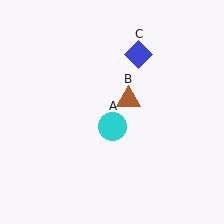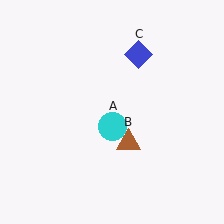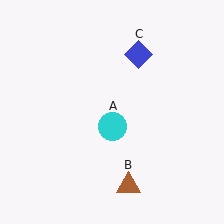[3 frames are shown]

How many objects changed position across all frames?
1 object changed position: brown triangle (object B).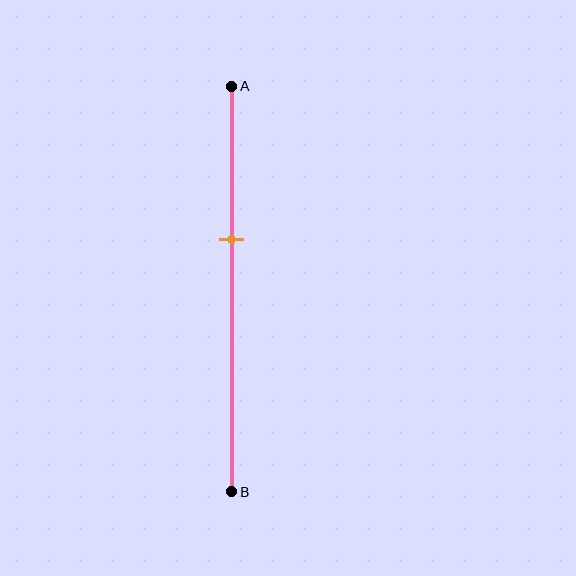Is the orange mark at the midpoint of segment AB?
No, the mark is at about 40% from A, not at the 50% midpoint.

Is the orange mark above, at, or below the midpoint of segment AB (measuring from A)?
The orange mark is above the midpoint of segment AB.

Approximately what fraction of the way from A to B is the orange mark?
The orange mark is approximately 40% of the way from A to B.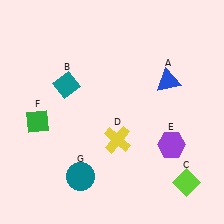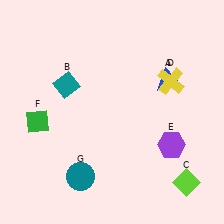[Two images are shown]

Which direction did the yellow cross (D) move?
The yellow cross (D) moved up.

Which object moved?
The yellow cross (D) moved up.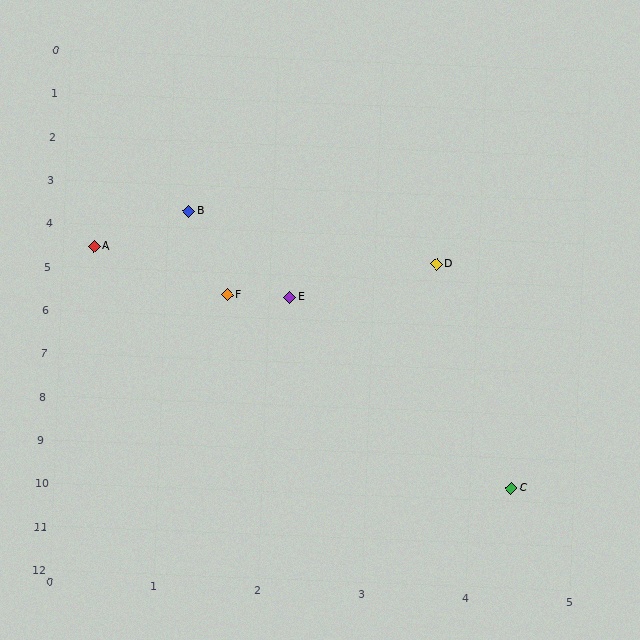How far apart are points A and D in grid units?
Points A and D are about 3.3 grid units apart.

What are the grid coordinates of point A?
Point A is at approximately (0.3, 4.5).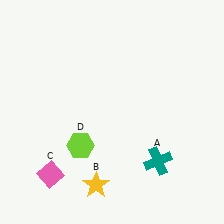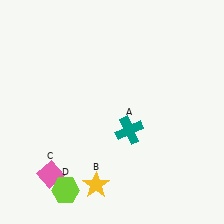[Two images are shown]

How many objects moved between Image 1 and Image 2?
2 objects moved between the two images.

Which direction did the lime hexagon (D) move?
The lime hexagon (D) moved down.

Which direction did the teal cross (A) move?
The teal cross (A) moved up.